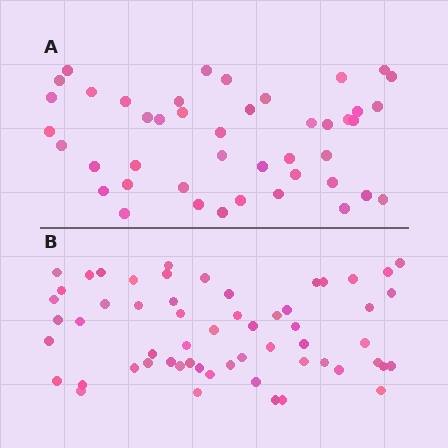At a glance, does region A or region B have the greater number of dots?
Region B (the bottom region) has more dots.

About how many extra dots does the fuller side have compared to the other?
Region B has approximately 15 more dots than region A.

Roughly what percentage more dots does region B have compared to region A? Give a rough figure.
About 30% more.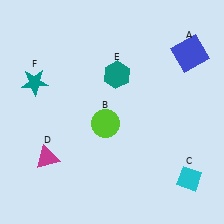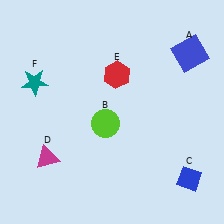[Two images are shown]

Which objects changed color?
C changed from cyan to blue. E changed from teal to red.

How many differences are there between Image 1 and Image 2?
There are 2 differences between the two images.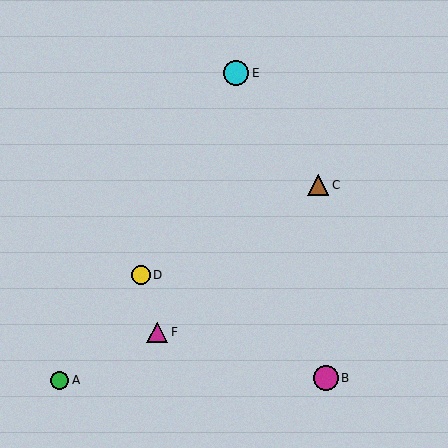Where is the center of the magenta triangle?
The center of the magenta triangle is at (157, 333).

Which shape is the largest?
The magenta circle (labeled B) is the largest.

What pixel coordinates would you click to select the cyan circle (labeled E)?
Click at (236, 73) to select the cyan circle E.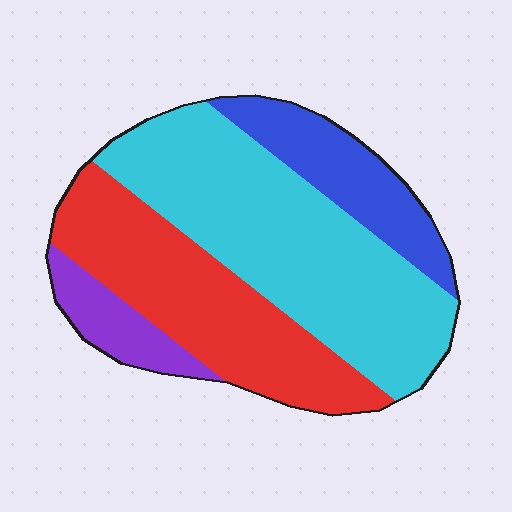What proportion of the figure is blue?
Blue takes up about one sixth (1/6) of the figure.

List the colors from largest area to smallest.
From largest to smallest: cyan, red, blue, purple.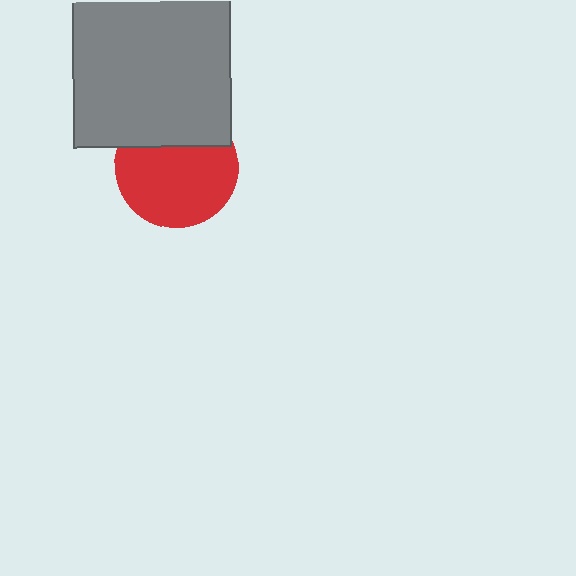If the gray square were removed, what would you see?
You would see the complete red circle.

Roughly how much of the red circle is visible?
Most of it is visible (roughly 70%).